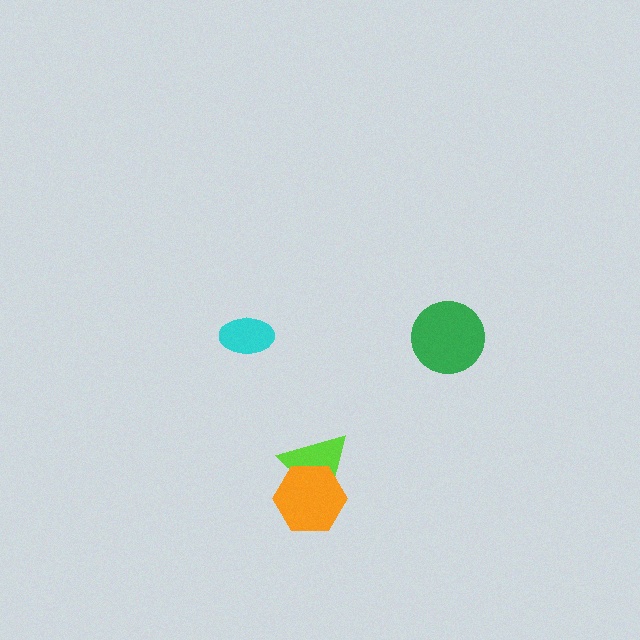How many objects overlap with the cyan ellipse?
0 objects overlap with the cyan ellipse.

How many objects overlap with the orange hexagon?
1 object overlaps with the orange hexagon.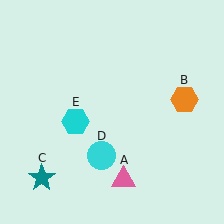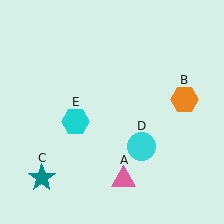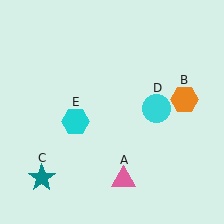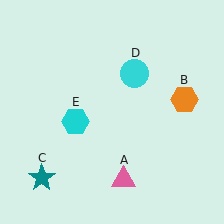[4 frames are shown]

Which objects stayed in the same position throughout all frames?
Pink triangle (object A) and orange hexagon (object B) and teal star (object C) and cyan hexagon (object E) remained stationary.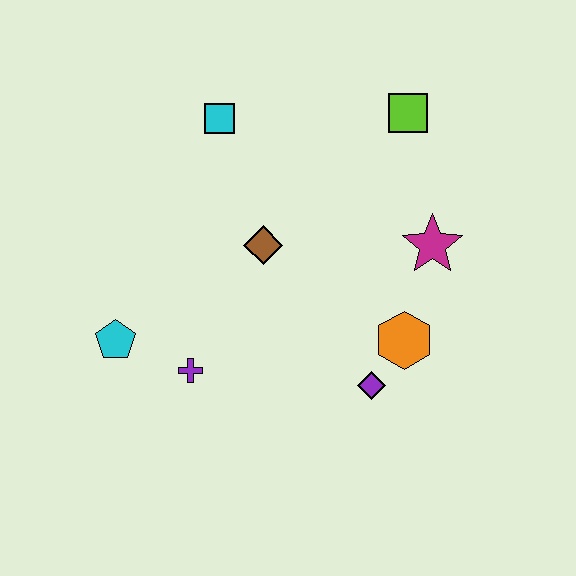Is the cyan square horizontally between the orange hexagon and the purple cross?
Yes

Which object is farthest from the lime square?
The cyan pentagon is farthest from the lime square.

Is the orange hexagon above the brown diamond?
No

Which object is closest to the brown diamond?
The cyan square is closest to the brown diamond.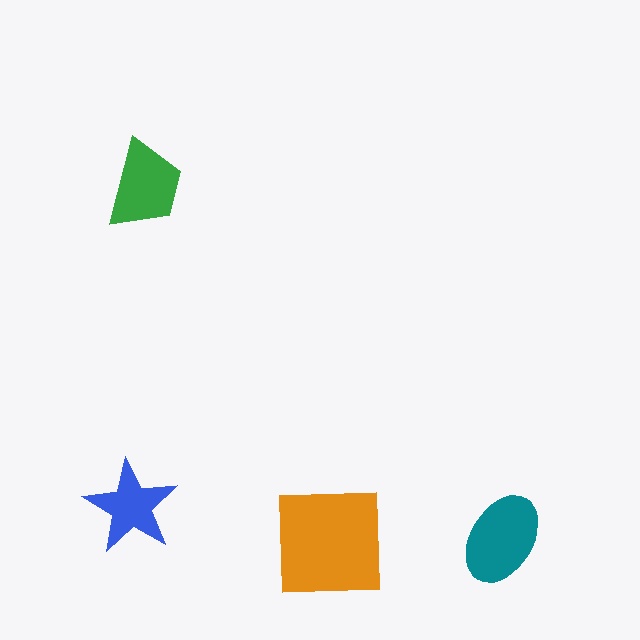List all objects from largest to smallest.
The orange square, the teal ellipse, the green trapezoid, the blue star.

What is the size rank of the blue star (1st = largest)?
4th.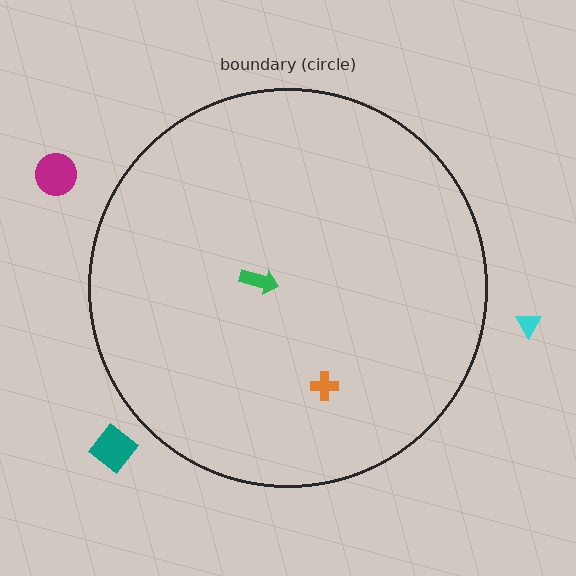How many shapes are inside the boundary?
2 inside, 3 outside.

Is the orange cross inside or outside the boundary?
Inside.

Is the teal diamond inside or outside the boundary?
Outside.